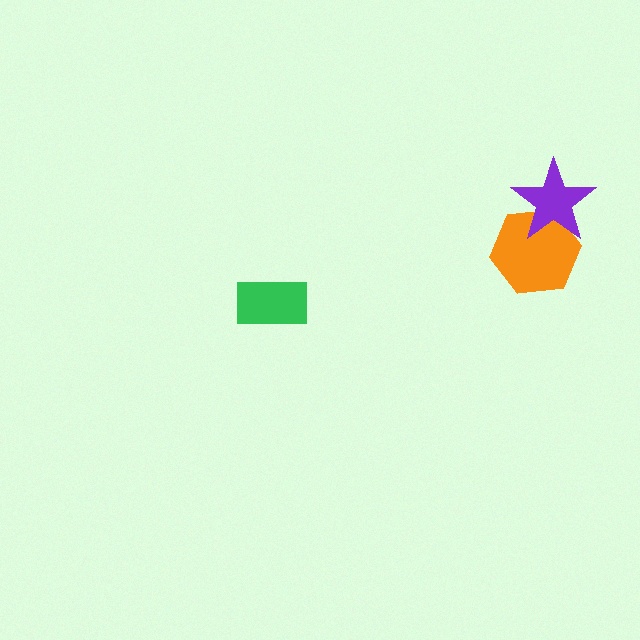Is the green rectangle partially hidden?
No, no other shape covers it.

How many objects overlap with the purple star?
1 object overlaps with the purple star.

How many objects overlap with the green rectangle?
0 objects overlap with the green rectangle.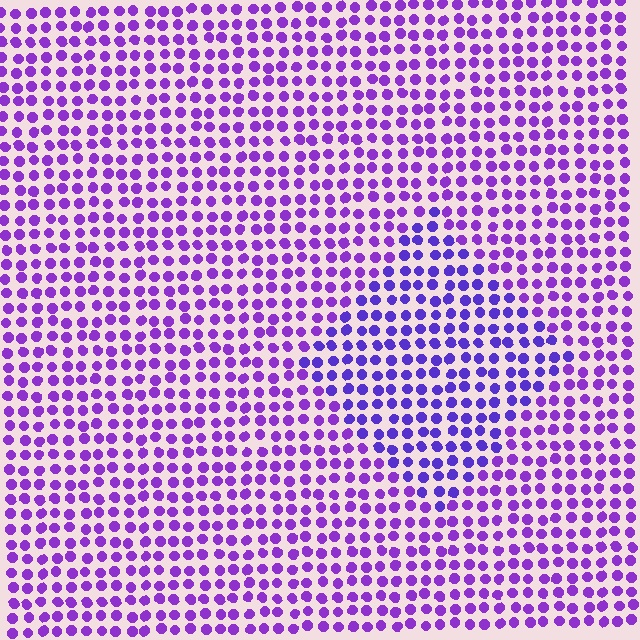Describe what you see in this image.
The image is filled with small purple elements in a uniform arrangement. A diamond-shaped region is visible where the elements are tinted to a slightly different hue, forming a subtle color boundary.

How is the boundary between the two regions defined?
The boundary is defined purely by a slight shift in hue (about 21 degrees). Spacing, size, and orientation are identical on both sides.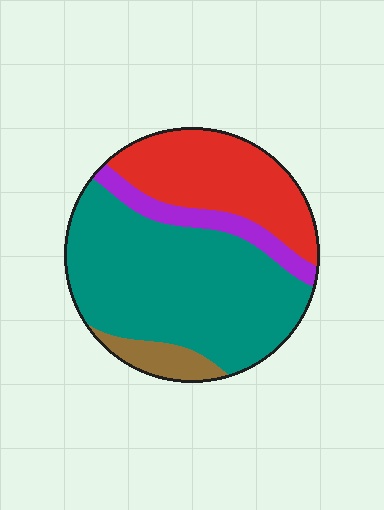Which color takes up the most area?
Teal, at roughly 55%.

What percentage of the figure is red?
Red covers about 30% of the figure.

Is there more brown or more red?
Red.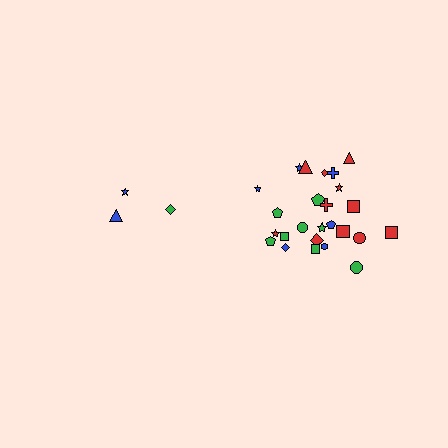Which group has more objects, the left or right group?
The right group.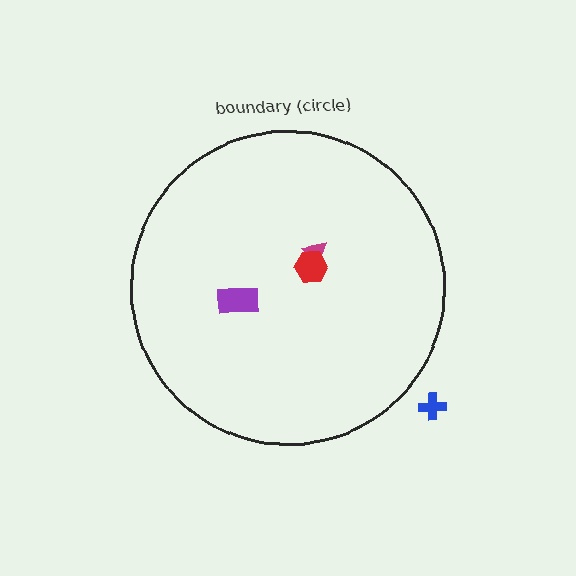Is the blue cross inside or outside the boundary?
Outside.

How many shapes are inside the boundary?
3 inside, 1 outside.